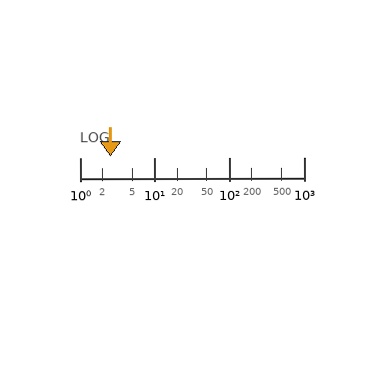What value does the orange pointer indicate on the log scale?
The pointer indicates approximately 2.6.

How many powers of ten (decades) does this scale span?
The scale spans 3 decades, from 1 to 1000.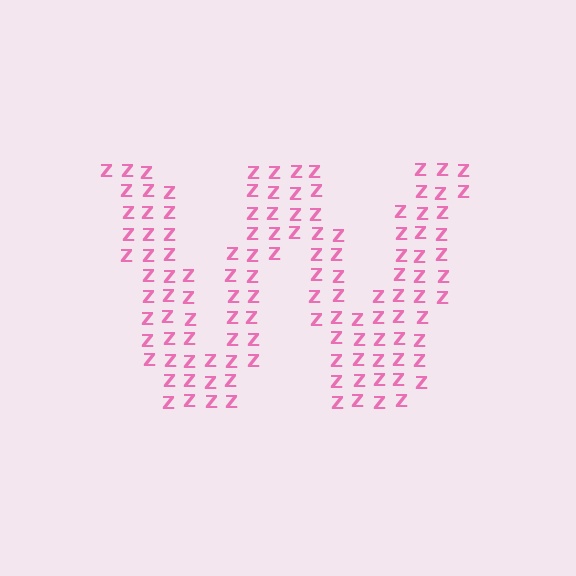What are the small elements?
The small elements are letter Z's.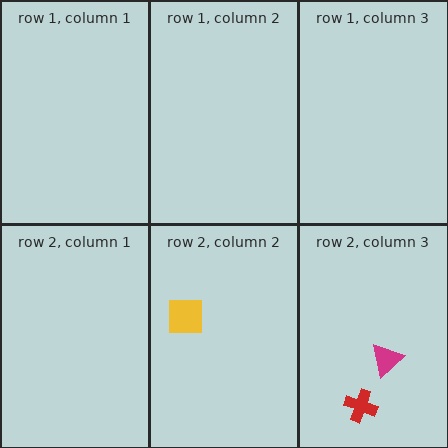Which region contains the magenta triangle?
The row 2, column 3 region.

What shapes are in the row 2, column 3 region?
The magenta triangle, the red cross.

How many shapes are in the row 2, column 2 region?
1.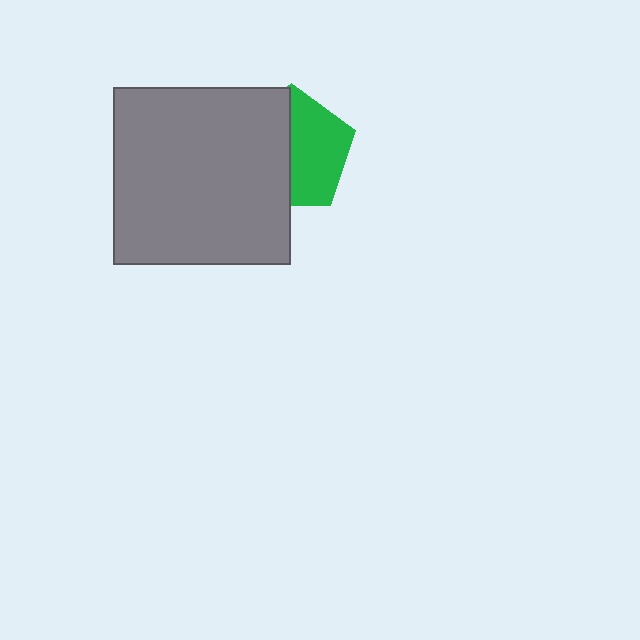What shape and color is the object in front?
The object in front is a gray square.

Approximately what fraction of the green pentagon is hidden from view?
Roughly 50% of the green pentagon is hidden behind the gray square.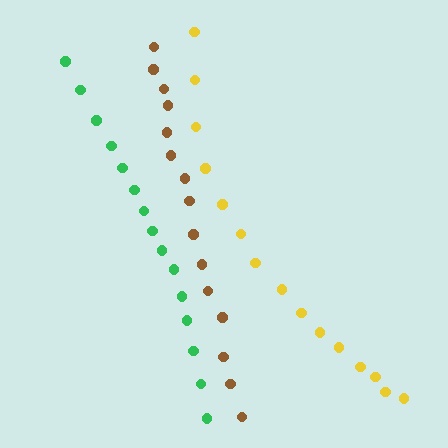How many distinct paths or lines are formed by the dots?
There are 3 distinct paths.